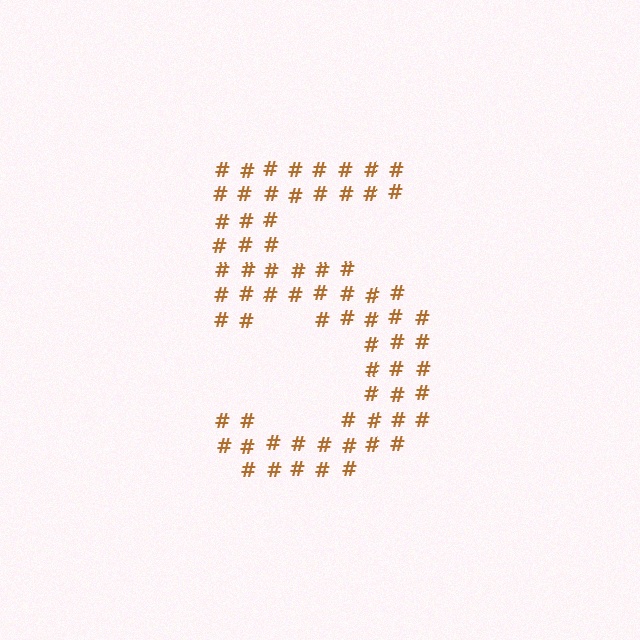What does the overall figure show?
The overall figure shows the digit 5.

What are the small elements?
The small elements are hash symbols.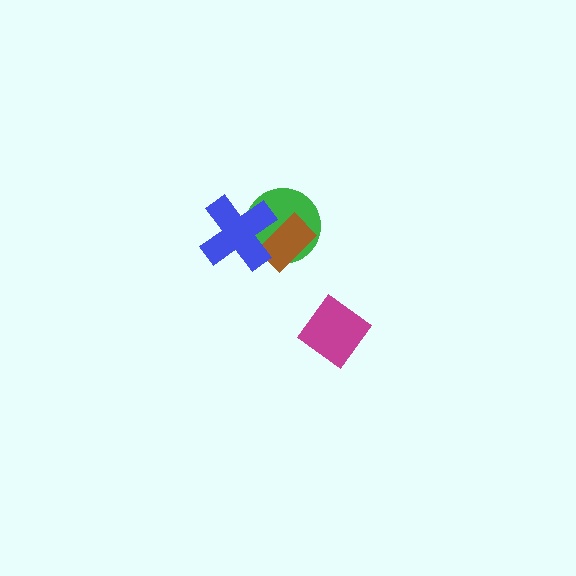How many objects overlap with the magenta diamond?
0 objects overlap with the magenta diamond.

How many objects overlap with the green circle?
2 objects overlap with the green circle.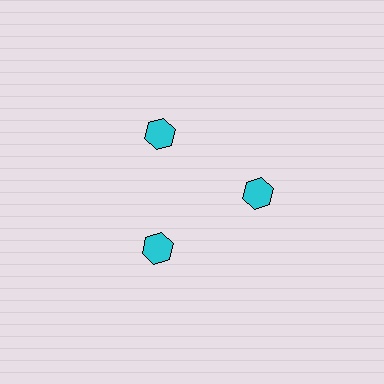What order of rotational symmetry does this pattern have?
This pattern has 3-fold rotational symmetry.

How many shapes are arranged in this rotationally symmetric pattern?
There are 3 shapes, arranged in 3 groups of 1.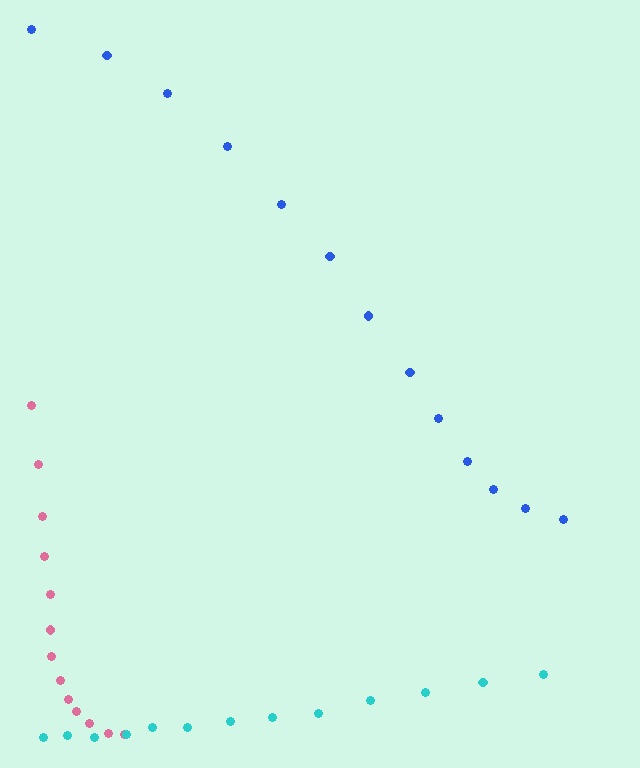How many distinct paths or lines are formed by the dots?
There are 3 distinct paths.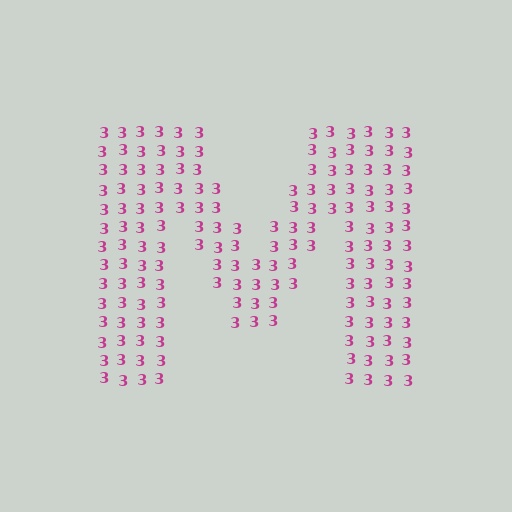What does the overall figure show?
The overall figure shows the letter M.